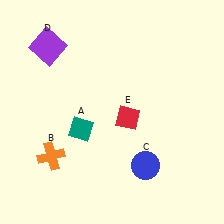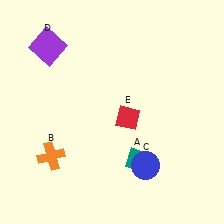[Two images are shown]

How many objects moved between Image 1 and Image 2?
1 object moved between the two images.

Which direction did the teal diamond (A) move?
The teal diamond (A) moved right.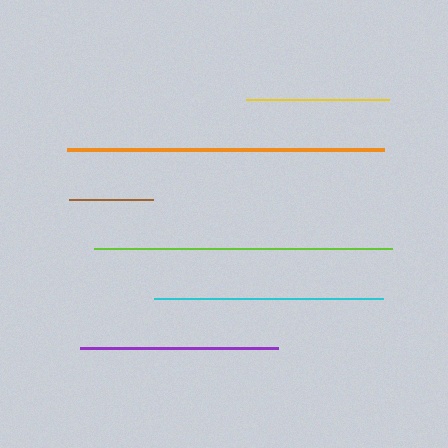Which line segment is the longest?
The orange line is the longest at approximately 317 pixels.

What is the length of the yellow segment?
The yellow segment is approximately 143 pixels long.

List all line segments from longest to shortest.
From longest to shortest: orange, lime, cyan, purple, yellow, brown.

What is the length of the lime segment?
The lime segment is approximately 298 pixels long.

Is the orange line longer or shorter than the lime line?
The orange line is longer than the lime line.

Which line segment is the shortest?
The brown line is the shortest at approximately 84 pixels.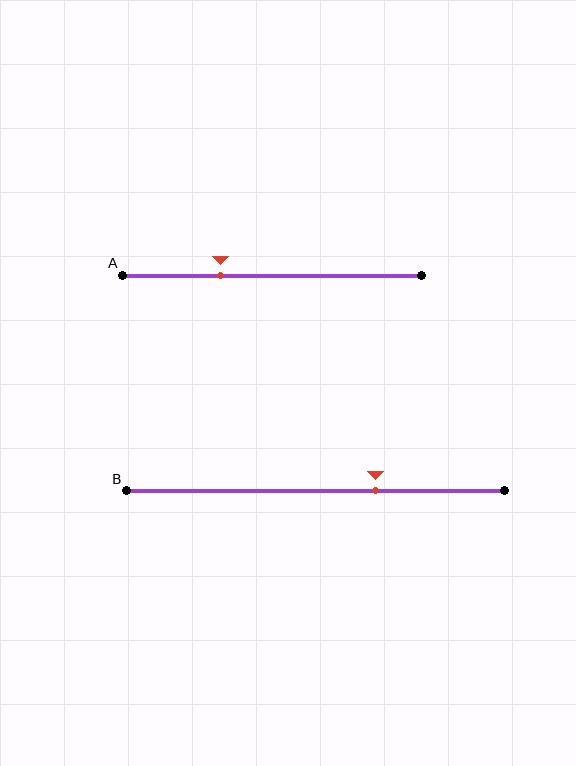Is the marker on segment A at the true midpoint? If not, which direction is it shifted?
No, the marker on segment A is shifted to the left by about 17% of the segment length.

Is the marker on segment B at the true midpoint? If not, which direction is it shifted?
No, the marker on segment B is shifted to the right by about 16% of the segment length.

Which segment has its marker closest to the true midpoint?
Segment B has its marker closest to the true midpoint.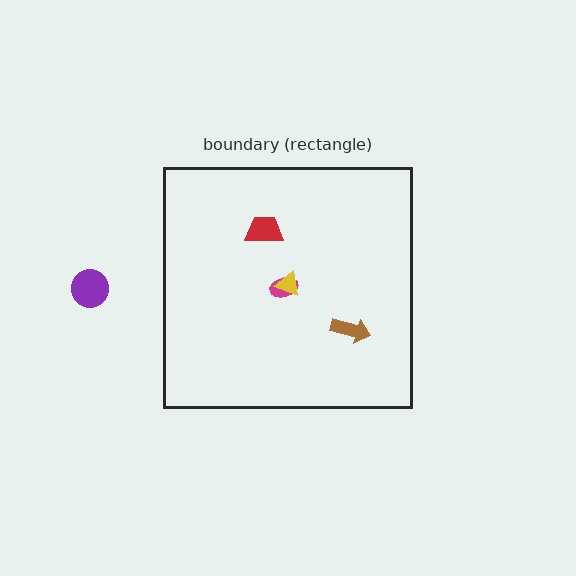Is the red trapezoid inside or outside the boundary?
Inside.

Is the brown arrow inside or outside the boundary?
Inside.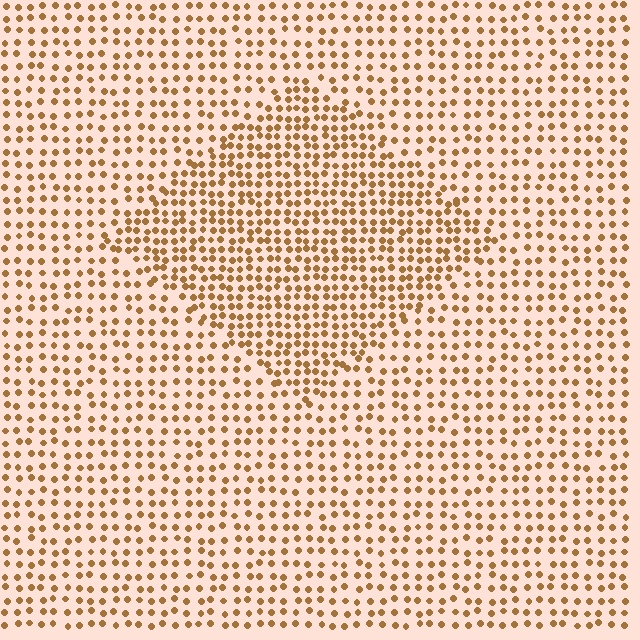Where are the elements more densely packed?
The elements are more densely packed inside the diamond boundary.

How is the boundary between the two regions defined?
The boundary is defined by a change in element density (approximately 1.7x ratio). All elements are the same color, size, and shape.